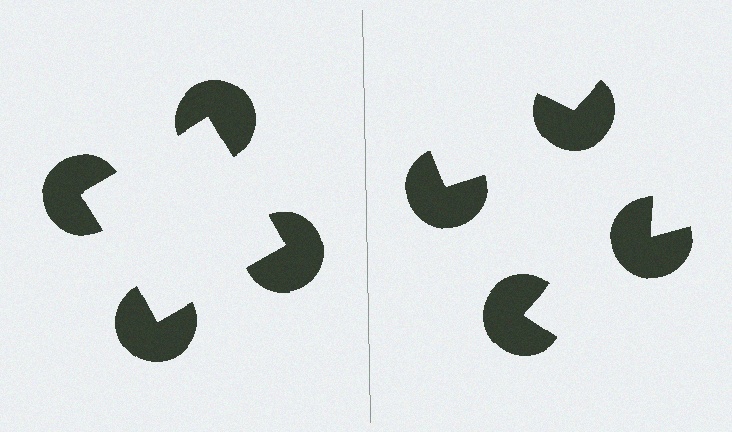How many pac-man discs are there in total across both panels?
8 — 4 on each side.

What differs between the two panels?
The pac-man discs are positioned identically on both sides; only the wedge orientations differ. On the left they align to a square; on the right they are misaligned.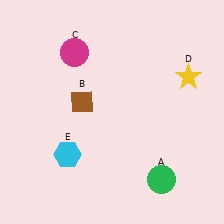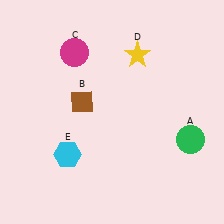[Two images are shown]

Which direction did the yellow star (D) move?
The yellow star (D) moved left.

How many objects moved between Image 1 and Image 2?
2 objects moved between the two images.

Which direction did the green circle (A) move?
The green circle (A) moved up.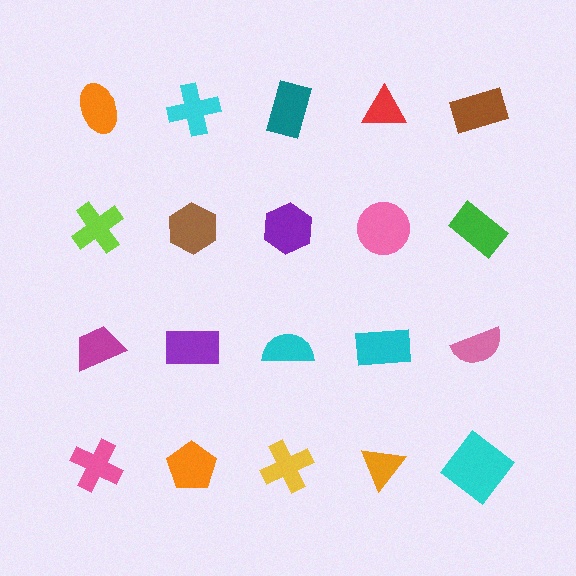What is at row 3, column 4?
A cyan rectangle.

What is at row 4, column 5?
A cyan diamond.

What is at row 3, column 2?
A purple rectangle.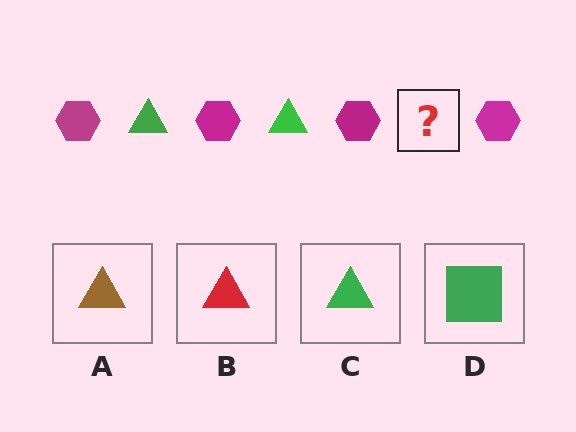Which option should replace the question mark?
Option C.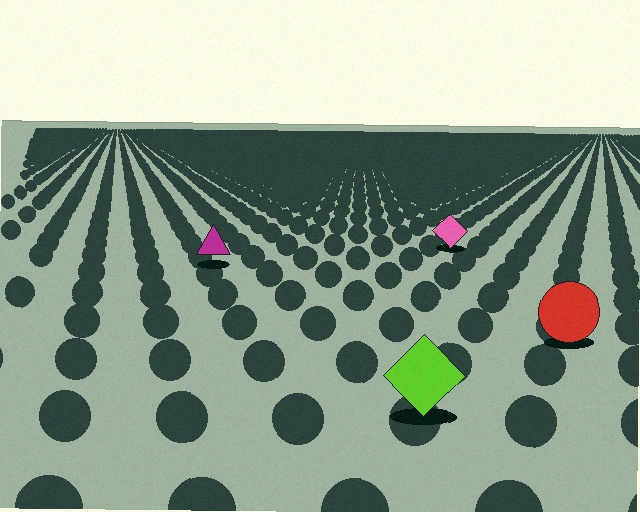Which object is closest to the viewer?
The lime diamond is closest. The texture marks near it are larger and more spread out.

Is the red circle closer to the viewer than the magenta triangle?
Yes. The red circle is closer — you can tell from the texture gradient: the ground texture is coarser near it.